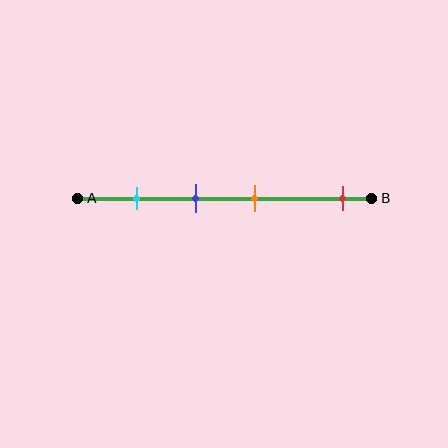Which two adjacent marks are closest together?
The blue and orange marks are the closest adjacent pair.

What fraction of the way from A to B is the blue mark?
The blue mark is approximately 40% (0.4) of the way from A to B.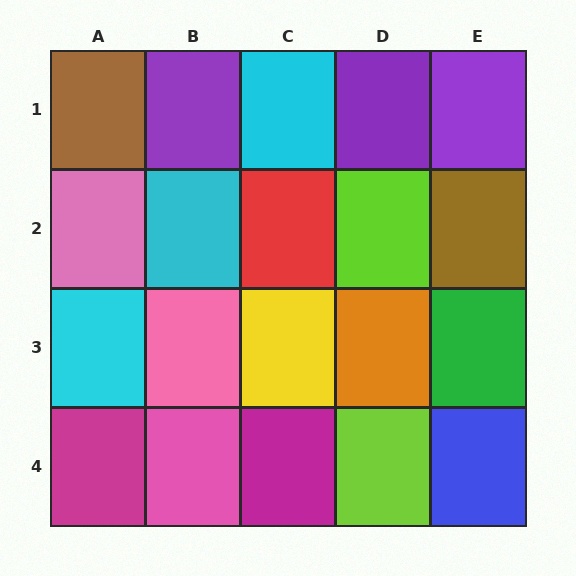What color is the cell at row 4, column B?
Pink.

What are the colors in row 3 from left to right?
Cyan, pink, yellow, orange, green.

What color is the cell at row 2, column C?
Red.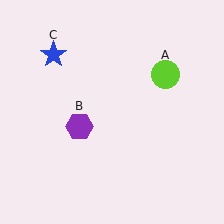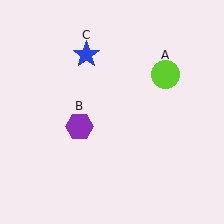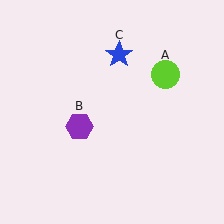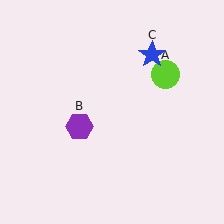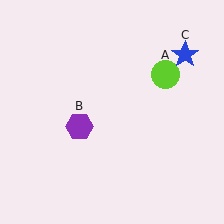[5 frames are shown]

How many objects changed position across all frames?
1 object changed position: blue star (object C).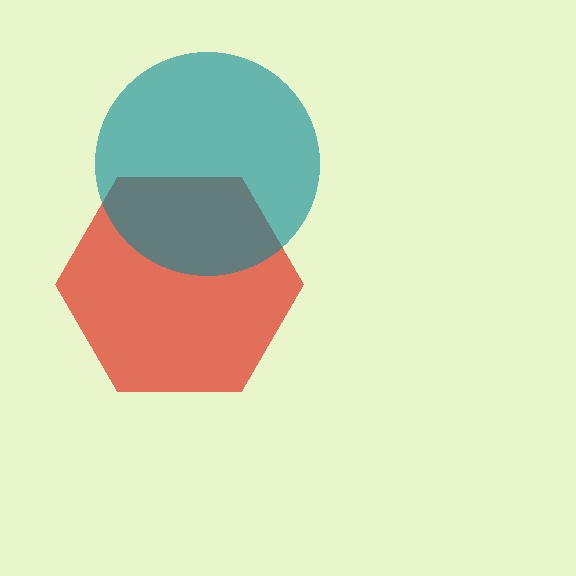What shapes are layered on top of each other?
The layered shapes are: a red hexagon, a teal circle.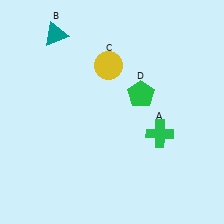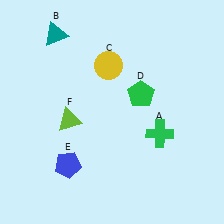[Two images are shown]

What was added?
A blue pentagon (E), a lime triangle (F) were added in Image 2.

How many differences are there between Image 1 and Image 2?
There are 2 differences between the two images.